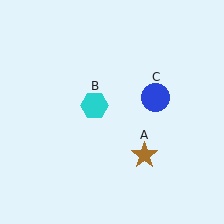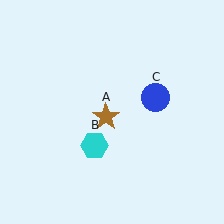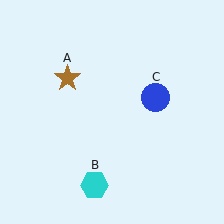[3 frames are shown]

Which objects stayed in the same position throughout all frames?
Blue circle (object C) remained stationary.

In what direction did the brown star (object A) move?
The brown star (object A) moved up and to the left.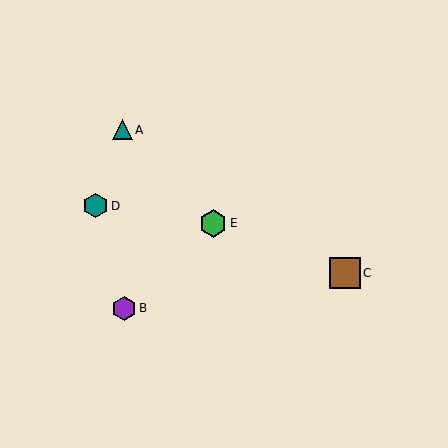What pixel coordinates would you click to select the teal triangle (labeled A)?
Click at (122, 130) to select the teal triangle A.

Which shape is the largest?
The brown square (labeled C) is the largest.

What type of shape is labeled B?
Shape B is a purple hexagon.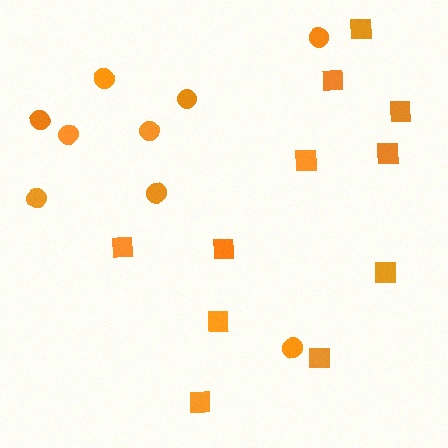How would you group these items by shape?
There are 2 groups: one group of circles (9) and one group of squares (11).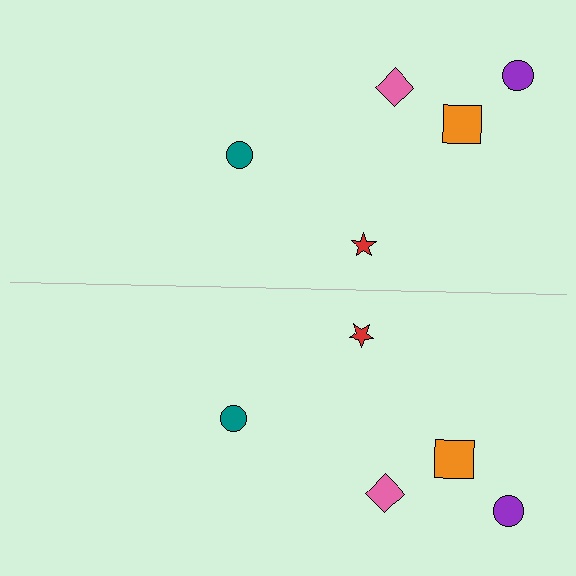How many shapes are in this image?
There are 10 shapes in this image.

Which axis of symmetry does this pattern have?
The pattern has a horizontal axis of symmetry running through the center of the image.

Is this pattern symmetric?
Yes, this pattern has bilateral (reflection) symmetry.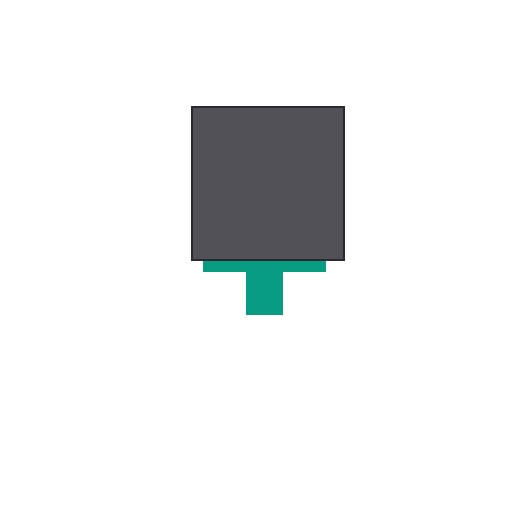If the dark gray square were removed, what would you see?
You would see the complete teal cross.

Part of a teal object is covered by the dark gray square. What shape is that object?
It is a cross.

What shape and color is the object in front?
The object in front is a dark gray square.